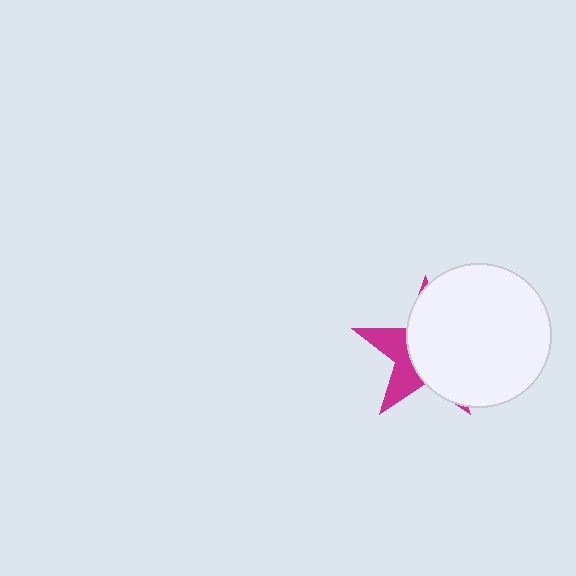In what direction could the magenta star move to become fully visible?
The magenta star could move left. That would shift it out from behind the white circle entirely.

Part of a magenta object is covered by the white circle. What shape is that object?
It is a star.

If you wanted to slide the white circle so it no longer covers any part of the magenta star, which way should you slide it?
Slide it right — that is the most direct way to separate the two shapes.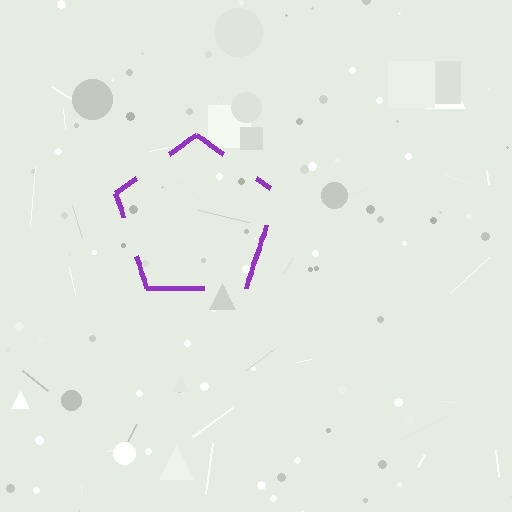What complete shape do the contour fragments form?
The contour fragments form a pentagon.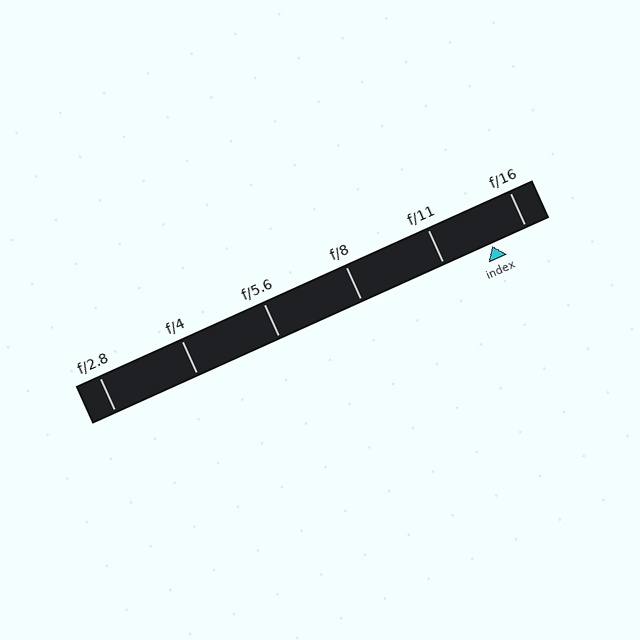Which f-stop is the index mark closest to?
The index mark is closest to f/16.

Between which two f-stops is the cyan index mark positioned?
The index mark is between f/11 and f/16.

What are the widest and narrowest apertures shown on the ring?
The widest aperture shown is f/2.8 and the narrowest is f/16.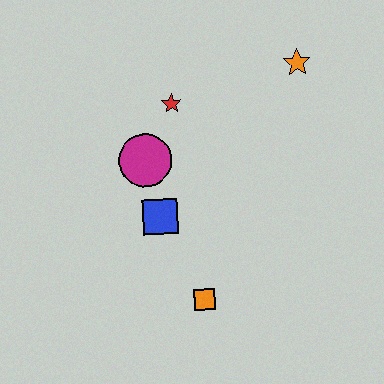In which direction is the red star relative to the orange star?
The red star is to the left of the orange star.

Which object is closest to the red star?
The magenta circle is closest to the red star.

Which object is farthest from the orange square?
The orange star is farthest from the orange square.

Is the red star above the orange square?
Yes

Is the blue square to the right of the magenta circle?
Yes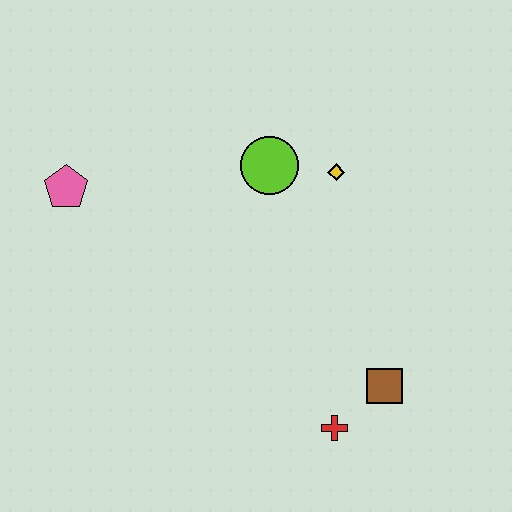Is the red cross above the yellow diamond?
No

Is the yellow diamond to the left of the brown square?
Yes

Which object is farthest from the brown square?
The pink pentagon is farthest from the brown square.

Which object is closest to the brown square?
The red cross is closest to the brown square.